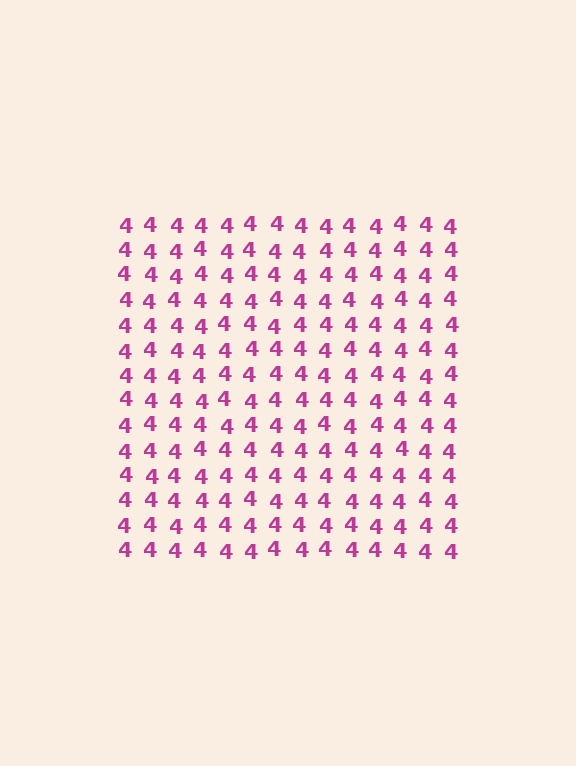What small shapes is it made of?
It is made of small digit 4's.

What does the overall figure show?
The overall figure shows a square.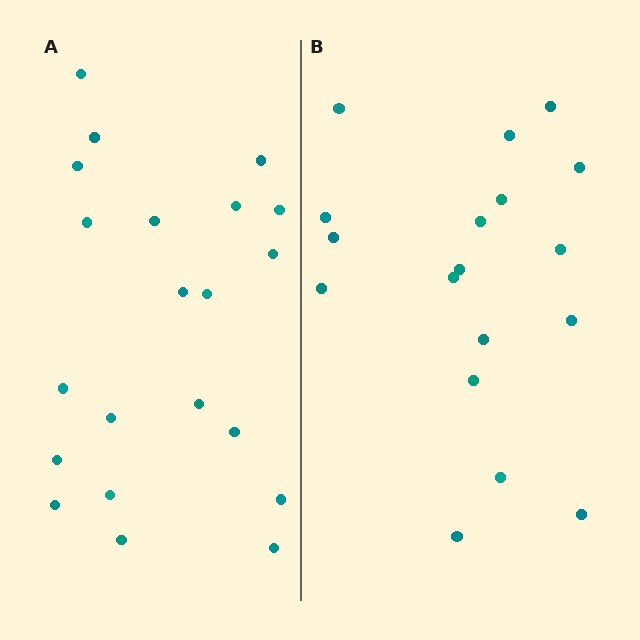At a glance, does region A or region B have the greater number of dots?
Region A (the left region) has more dots.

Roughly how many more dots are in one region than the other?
Region A has just a few more — roughly 2 or 3 more dots than region B.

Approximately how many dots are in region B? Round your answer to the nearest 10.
About 20 dots. (The exact count is 18, which rounds to 20.)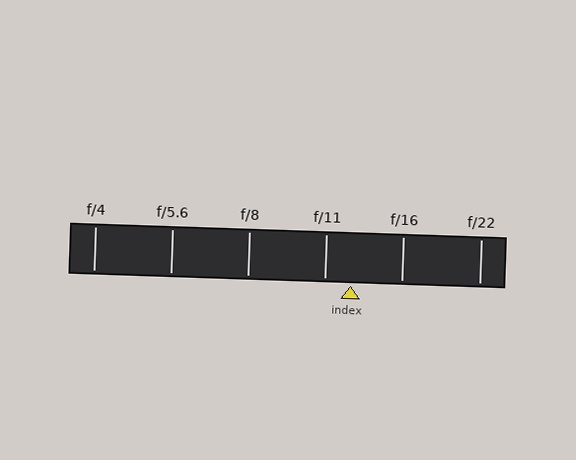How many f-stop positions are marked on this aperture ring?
There are 6 f-stop positions marked.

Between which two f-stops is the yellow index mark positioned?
The index mark is between f/11 and f/16.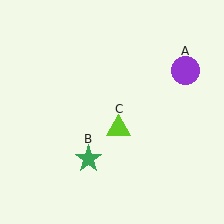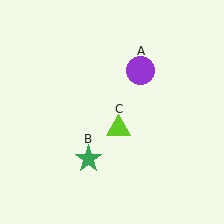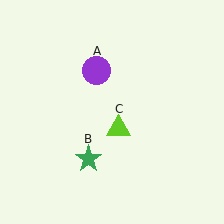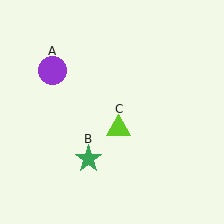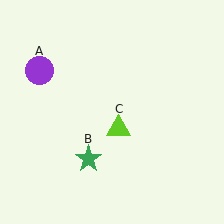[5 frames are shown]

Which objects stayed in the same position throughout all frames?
Green star (object B) and lime triangle (object C) remained stationary.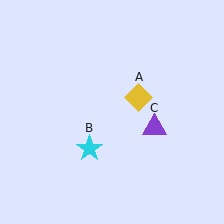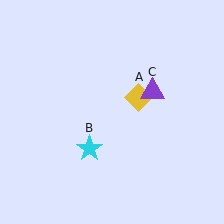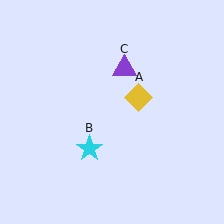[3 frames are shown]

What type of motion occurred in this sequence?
The purple triangle (object C) rotated counterclockwise around the center of the scene.